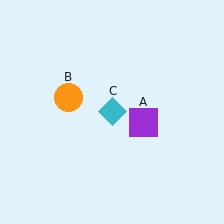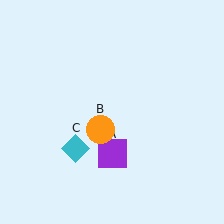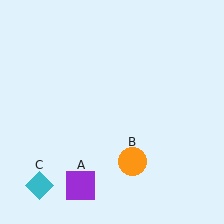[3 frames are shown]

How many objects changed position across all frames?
3 objects changed position: purple square (object A), orange circle (object B), cyan diamond (object C).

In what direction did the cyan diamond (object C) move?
The cyan diamond (object C) moved down and to the left.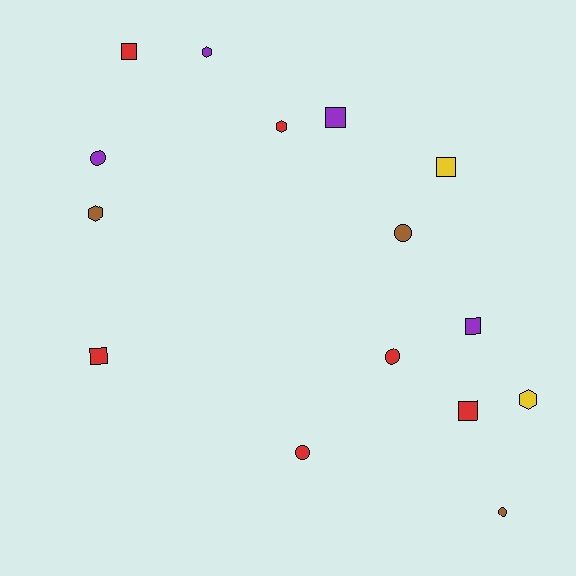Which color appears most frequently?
Red, with 6 objects.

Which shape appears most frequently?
Square, with 6 objects.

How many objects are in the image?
There are 15 objects.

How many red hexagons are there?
There is 1 red hexagon.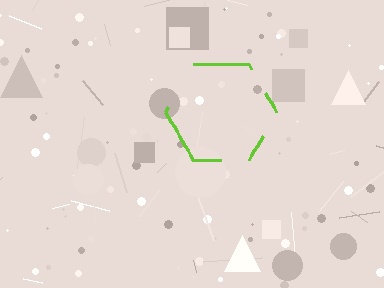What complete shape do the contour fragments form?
The contour fragments form a hexagon.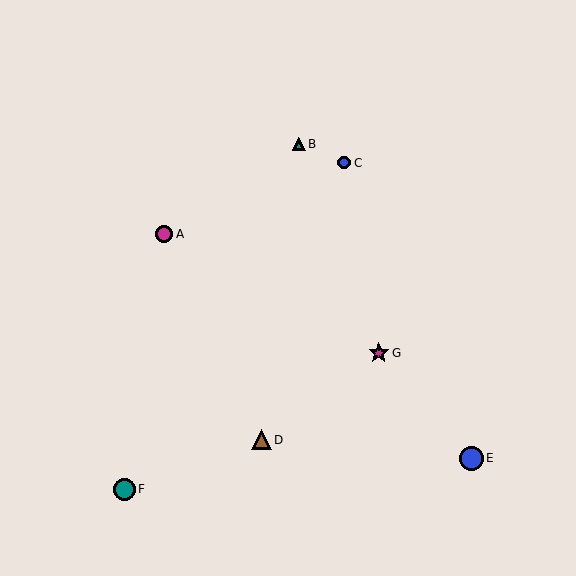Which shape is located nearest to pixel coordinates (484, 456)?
The blue circle (labeled E) at (471, 458) is nearest to that location.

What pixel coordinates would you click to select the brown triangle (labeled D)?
Click at (261, 440) to select the brown triangle D.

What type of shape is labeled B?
Shape B is a teal triangle.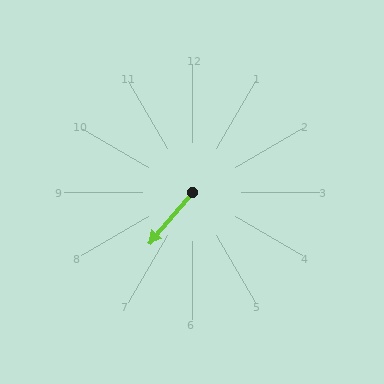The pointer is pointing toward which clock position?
Roughly 7 o'clock.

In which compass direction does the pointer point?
Southwest.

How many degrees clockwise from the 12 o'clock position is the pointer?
Approximately 220 degrees.